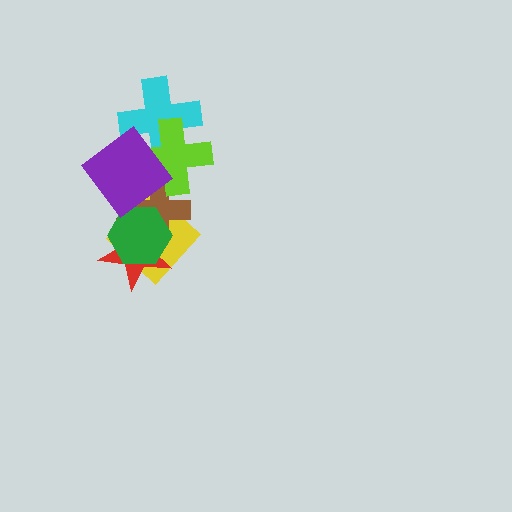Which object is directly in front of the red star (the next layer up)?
The brown cross is directly in front of the red star.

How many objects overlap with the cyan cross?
2 objects overlap with the cyan cross.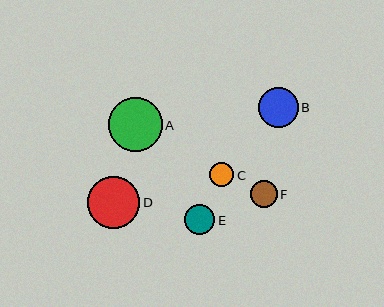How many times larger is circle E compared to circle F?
Circle E is approximately 1.1 times the size of circle F.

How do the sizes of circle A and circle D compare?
Circle A and circle D are approximately the same size.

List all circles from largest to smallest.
From largest to smallest: A, D, B, E, F, C.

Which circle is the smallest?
Circle C is the smallest with a size of approximately 24 pixels.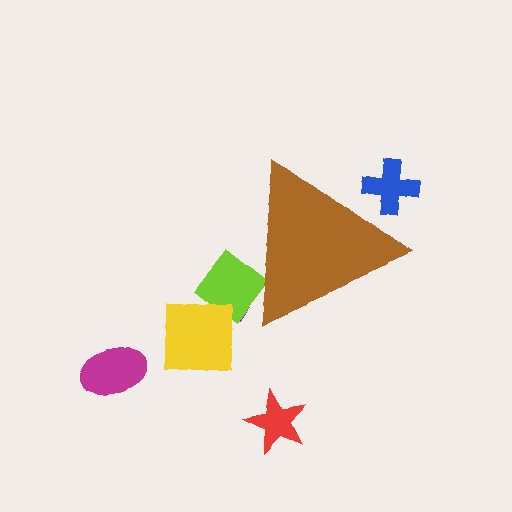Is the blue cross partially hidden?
Yes, the blue cross is partially hidden behind the brown triangle.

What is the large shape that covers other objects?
A brown triangle.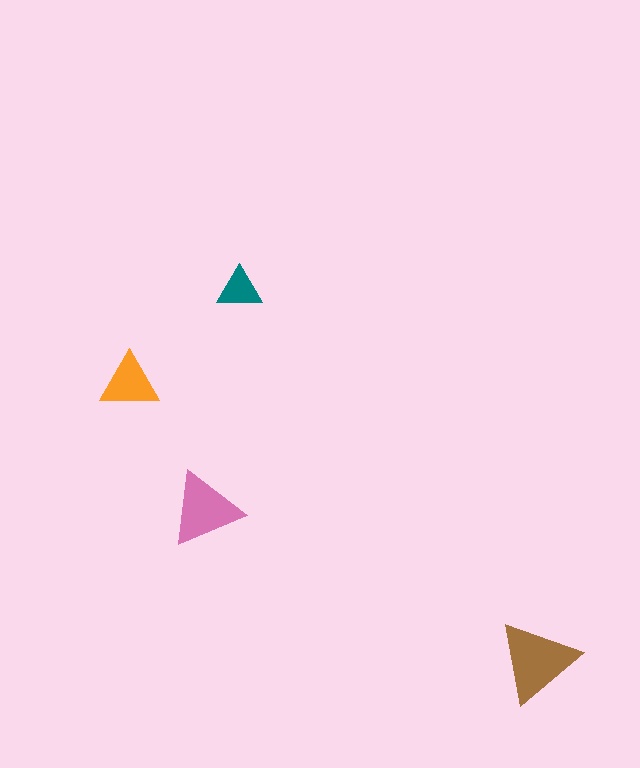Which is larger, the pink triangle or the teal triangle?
The pink one.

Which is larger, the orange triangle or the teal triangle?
The orange one.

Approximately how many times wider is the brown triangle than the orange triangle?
About 1.5 times wider.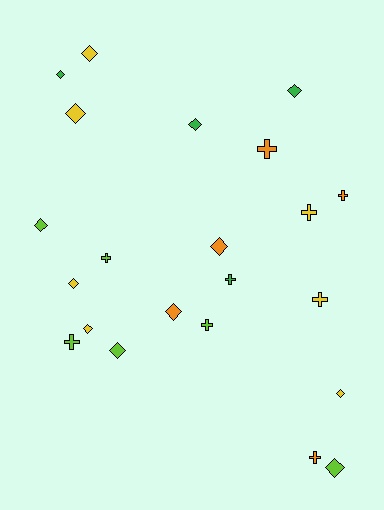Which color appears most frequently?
Yellow, with 7 objects.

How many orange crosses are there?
There are 3 orange crosses.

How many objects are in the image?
There are 22 objects.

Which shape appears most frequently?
Diamond, with 13 objects.